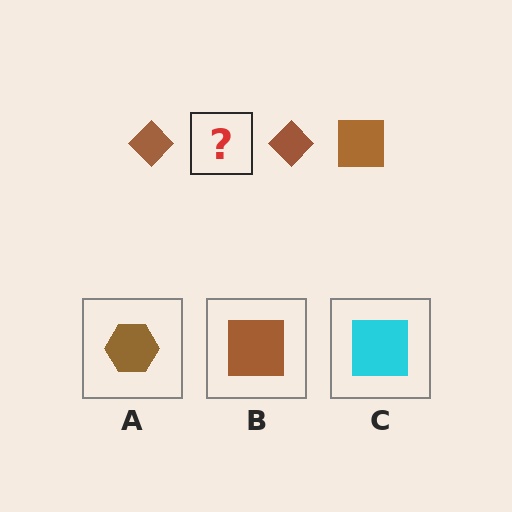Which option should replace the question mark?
Option B.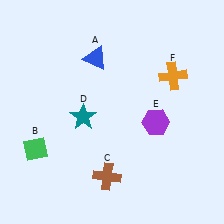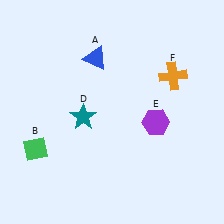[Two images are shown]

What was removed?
The brown cross (C) was removed in Image 2.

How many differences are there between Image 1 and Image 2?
There is 1 difference between the two images.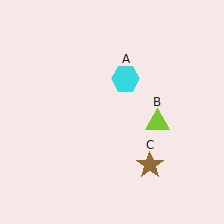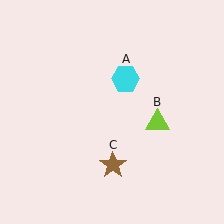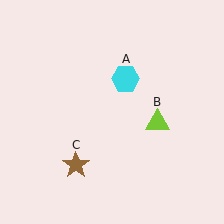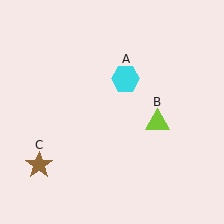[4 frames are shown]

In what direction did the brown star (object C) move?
The brown star (object C) moved left.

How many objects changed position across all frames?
1 object changed position: brown star (object C).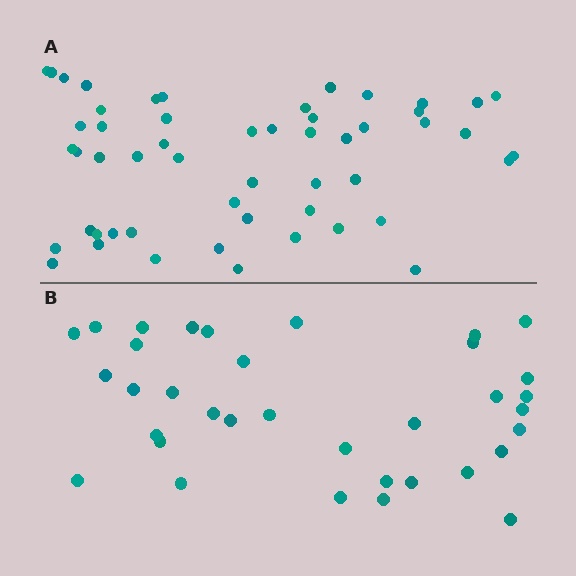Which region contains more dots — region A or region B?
Region A (the top region) has more dots.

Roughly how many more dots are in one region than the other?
Region A has approximately 20 more dots than region B.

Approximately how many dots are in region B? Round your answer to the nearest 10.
About 40 dots. (The exact count is 35, which rounds to 40.)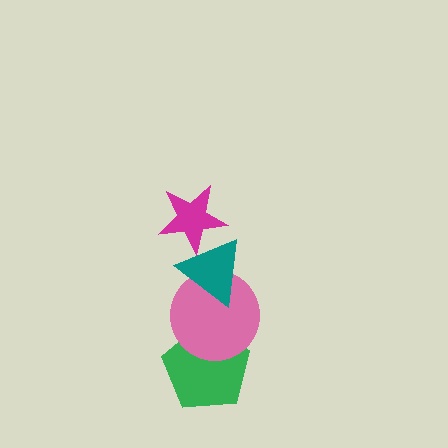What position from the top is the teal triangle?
The teal triangle is 2nd from the top.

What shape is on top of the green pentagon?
The pink circle is on top of the green pentagon.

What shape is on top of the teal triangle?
The magenta star is on top of the teal triangle.